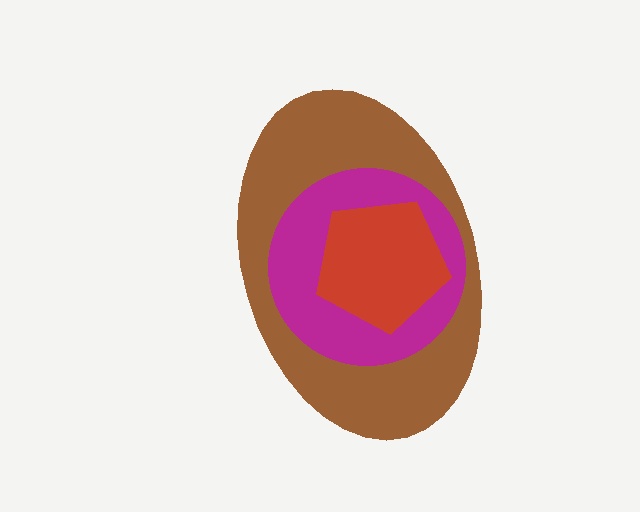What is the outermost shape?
The brown ellipse.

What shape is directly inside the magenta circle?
The red pentagon.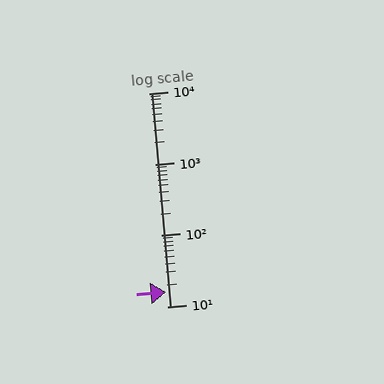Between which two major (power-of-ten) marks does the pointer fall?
The pointer is between 10 and 100.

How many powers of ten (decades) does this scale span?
The scale spans 3 decades, from 10 to 10000.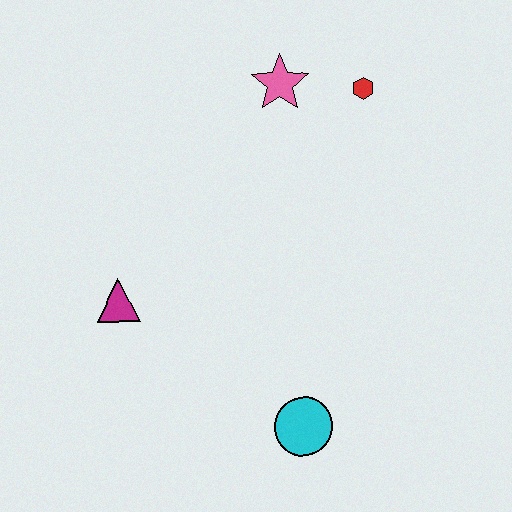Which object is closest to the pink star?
The red hexagon is closest to the pink star.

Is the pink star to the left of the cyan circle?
Yes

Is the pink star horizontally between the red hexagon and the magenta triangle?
Yes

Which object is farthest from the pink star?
The cyan circle is farthest from the pink star.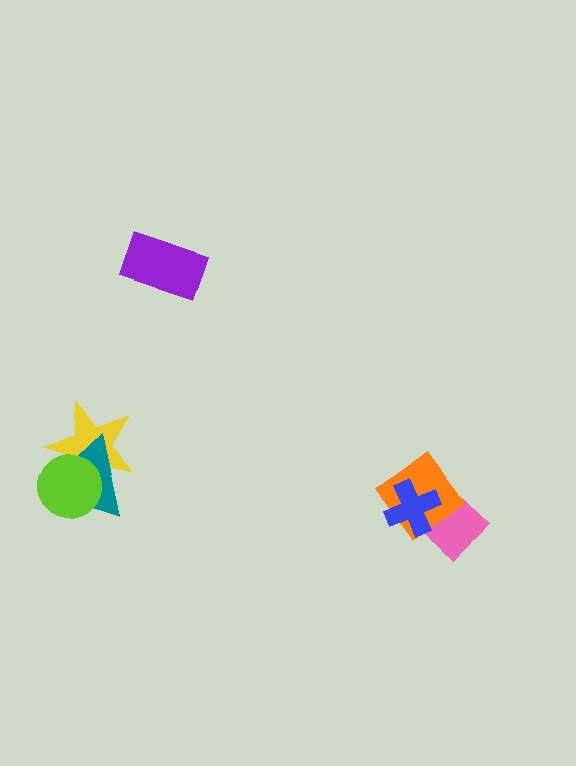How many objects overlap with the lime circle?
2 objects overlap with the lime circle.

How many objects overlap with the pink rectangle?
2 objects overlap with the pink rectangle.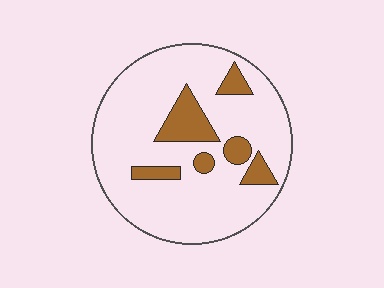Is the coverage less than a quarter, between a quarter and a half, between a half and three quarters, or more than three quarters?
Less than a quarter.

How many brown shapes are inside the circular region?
6.